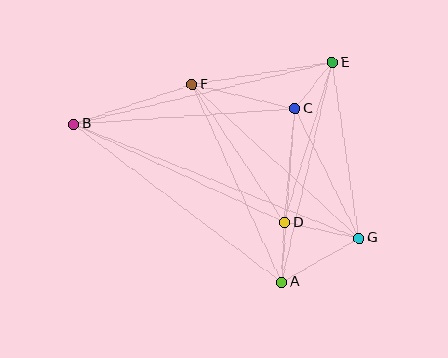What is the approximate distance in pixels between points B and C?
The distance between B and C is approximately 222 pixels.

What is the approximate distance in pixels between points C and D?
The distance between C and D is approximately 114 pixels.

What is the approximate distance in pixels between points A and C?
The distance between A and C is approximately 174 pixels.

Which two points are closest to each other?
Points C and E are closest to each other.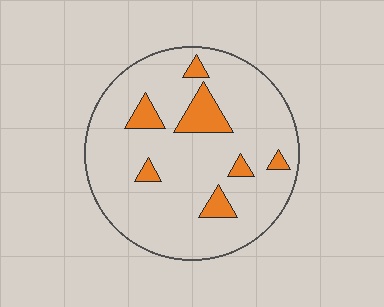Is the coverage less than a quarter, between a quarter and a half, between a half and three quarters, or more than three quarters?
Less than a quarter.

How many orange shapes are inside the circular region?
7.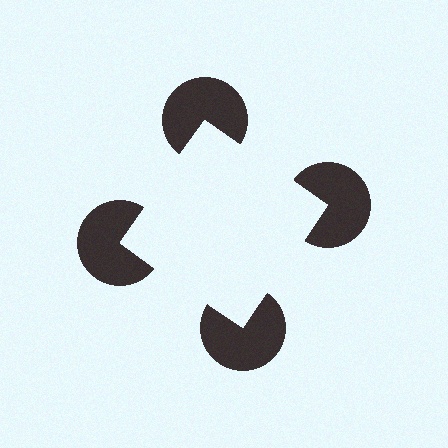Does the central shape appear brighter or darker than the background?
It typically appears slightly brighter than the background, even though no actual brightness change is drawn.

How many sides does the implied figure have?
4 sides.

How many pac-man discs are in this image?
There are 4 — one at each vertex of the illusory square.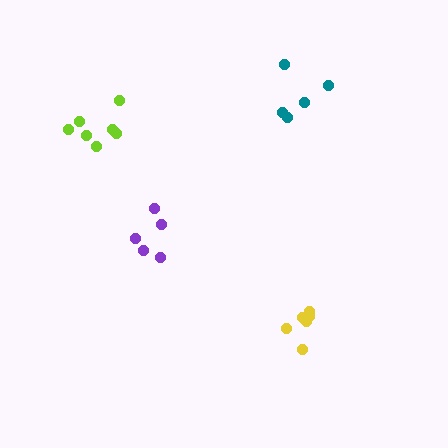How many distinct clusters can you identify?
There are 4 distinct clusters.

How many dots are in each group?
Group 1: 7 dots, Group 2: 5 dots, Group 3: 6 dots, Group 4: 5 dots (23 total).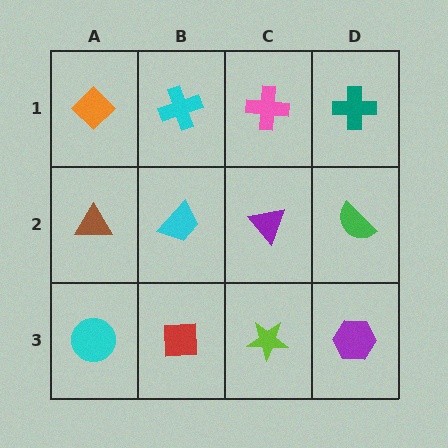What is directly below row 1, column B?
A cyan trapezoid.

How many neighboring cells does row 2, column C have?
4.